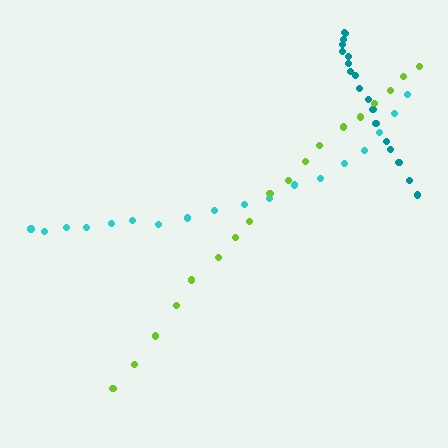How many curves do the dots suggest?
There are 3 distinct paths.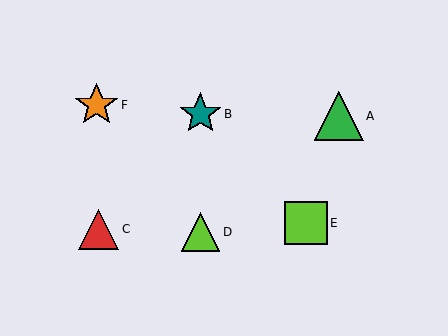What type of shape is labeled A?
Shape A is a green triangle.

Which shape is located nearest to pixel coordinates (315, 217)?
The lime square (labeled E) at (306, 223) is nearest to that location.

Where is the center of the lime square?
The center of the lime square is at (306, 223).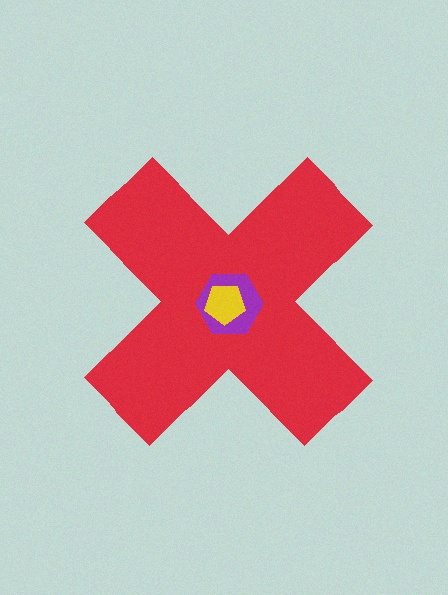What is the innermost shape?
The yellow pentagon.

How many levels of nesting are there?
3.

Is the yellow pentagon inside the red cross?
Yes.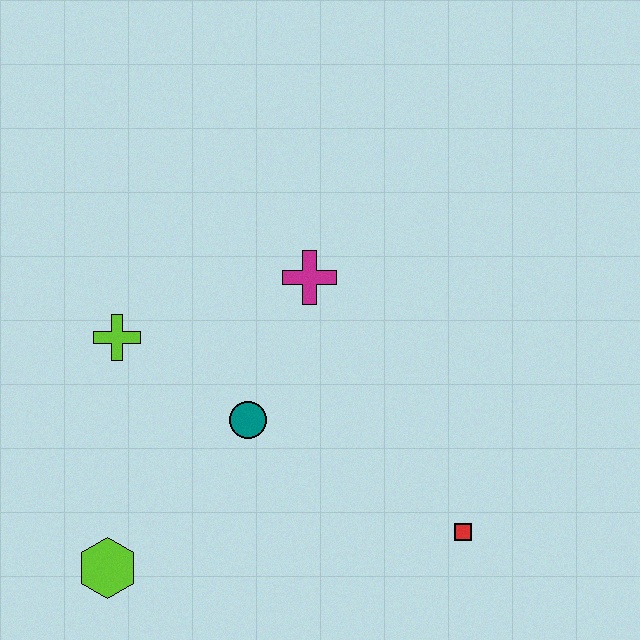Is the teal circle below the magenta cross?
Yes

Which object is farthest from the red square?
The lime cross is farthest from the red square.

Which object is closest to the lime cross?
The teal circle is closest to the lime cross.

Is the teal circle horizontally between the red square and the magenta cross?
No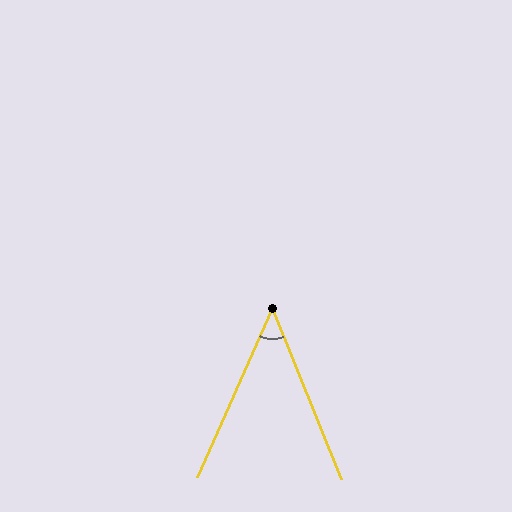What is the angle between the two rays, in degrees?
Approximately 46 degrees.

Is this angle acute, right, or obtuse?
It is acute.